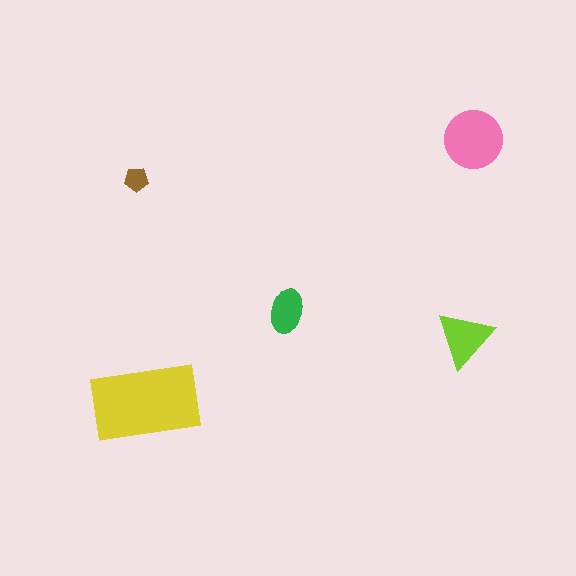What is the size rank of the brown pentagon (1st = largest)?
5th.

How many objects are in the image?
There are 5 objects in the image.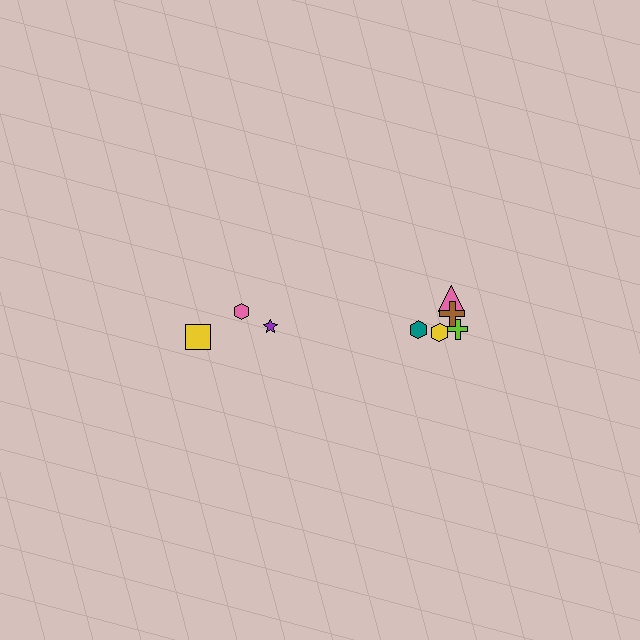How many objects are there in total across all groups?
There are 8 objects.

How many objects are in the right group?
There are 5 objects.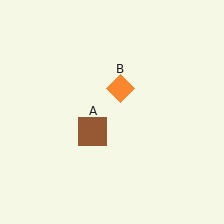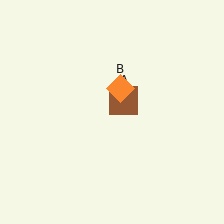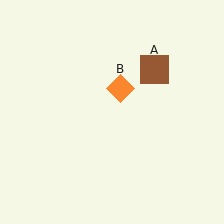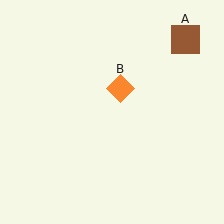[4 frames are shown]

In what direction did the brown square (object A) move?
The brown square (object A) moved up and to the right.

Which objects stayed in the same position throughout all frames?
Orange diamond (object B) remained stationary.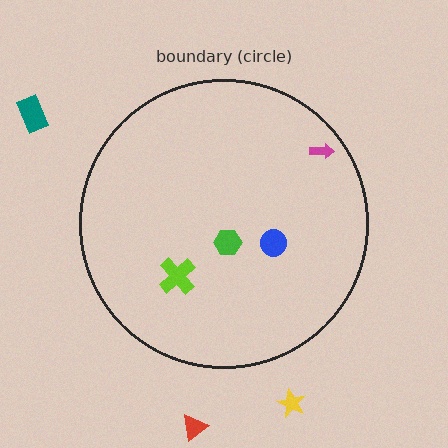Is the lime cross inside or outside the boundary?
Inside.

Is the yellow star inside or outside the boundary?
Outside.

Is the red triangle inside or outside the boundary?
Outside.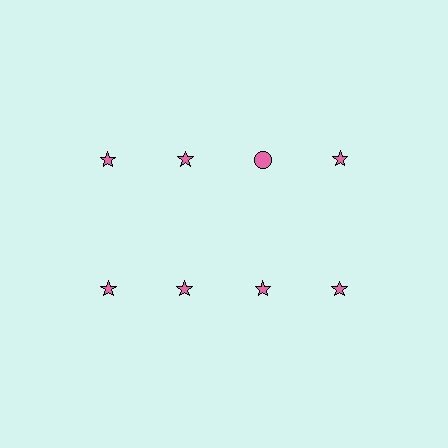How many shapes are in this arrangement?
There are 8 shapes arranged in a grid pattern.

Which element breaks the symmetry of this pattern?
The pink circle in the top row, center column breaks the symmetry. All other shapes are pink stars.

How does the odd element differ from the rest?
It has a different shape: circle instead of star.